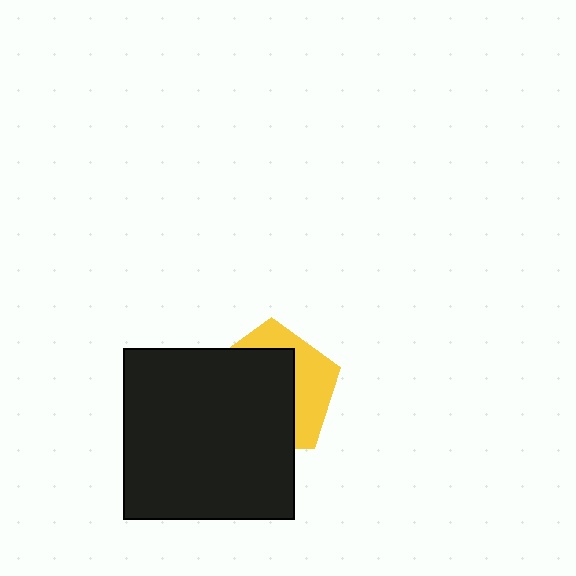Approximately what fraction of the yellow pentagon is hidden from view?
Roughly 64% of the yellow pentagon is hidden behind the black square.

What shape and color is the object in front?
The object in front is a black square.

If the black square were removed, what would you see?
You would see the complete yellow pentagon.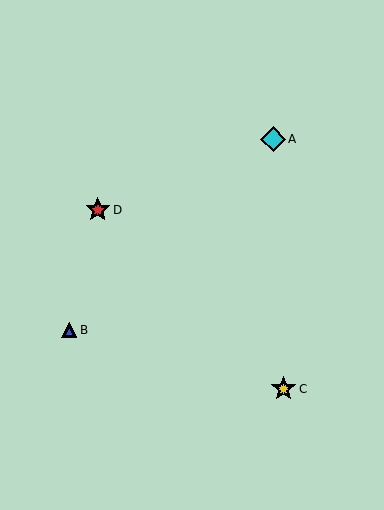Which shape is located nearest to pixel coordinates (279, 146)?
The cyan diamond (labeled A) at (273, 139) is nearest to that location.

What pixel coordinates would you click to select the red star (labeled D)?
Click at (98, 210) to select the red star D.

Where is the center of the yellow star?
The center of the yellow star is at (284, 389).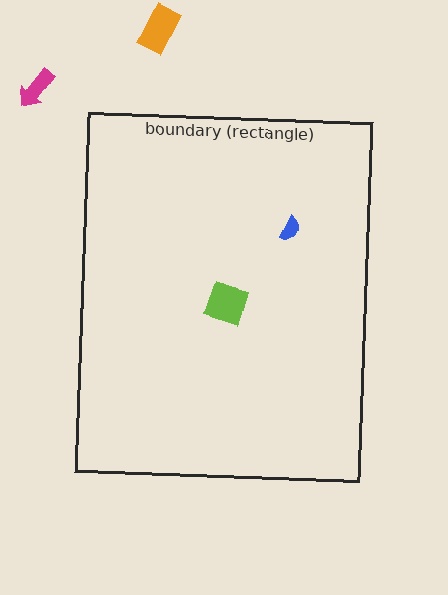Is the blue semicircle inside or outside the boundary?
Inside.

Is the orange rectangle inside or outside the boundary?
Outside.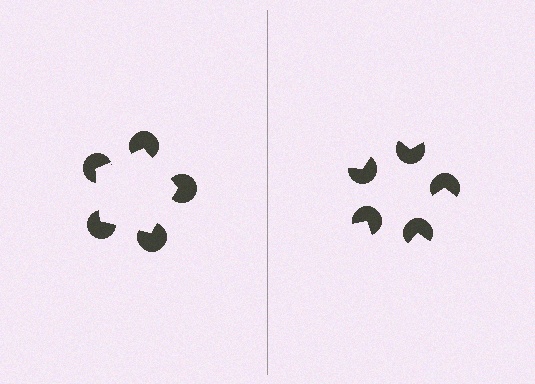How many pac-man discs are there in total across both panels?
10 — 5 on each side.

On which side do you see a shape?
An illusory pentagon appears on the left side. On the right side the wedge cuts are rotated, so no coherent shape forms.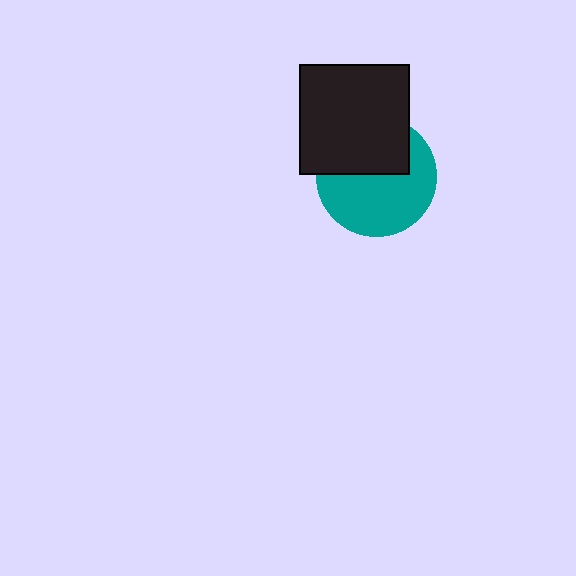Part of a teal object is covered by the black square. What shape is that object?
It is a circle.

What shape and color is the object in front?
The object in front is a black square.